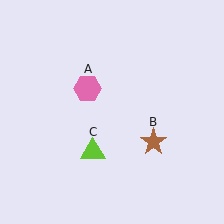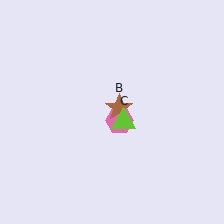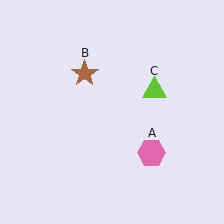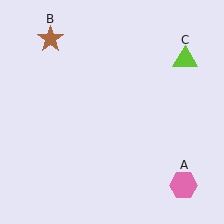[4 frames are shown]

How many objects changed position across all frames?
3 objects changed position: pink hexagon (object A), brown star (object B), lime triangle (object C).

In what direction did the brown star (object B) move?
The brown star (object B) moved up and to the left.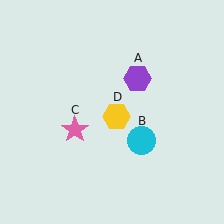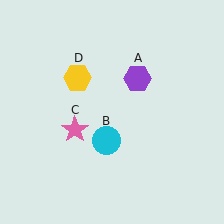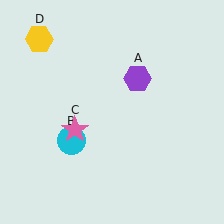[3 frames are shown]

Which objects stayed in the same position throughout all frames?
Purple hexagon (object A) and pink star (object C) remained stationary.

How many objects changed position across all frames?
2 objects changed position: cyan circle (object B), yellow hexagon (object D).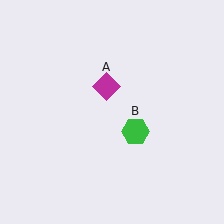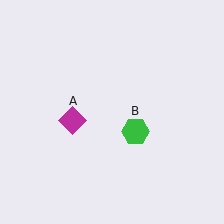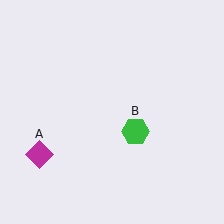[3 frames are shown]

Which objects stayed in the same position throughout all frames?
Green hexagon (object B) remained stationary.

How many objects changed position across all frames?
1 object changed position: magenta diamond (object A).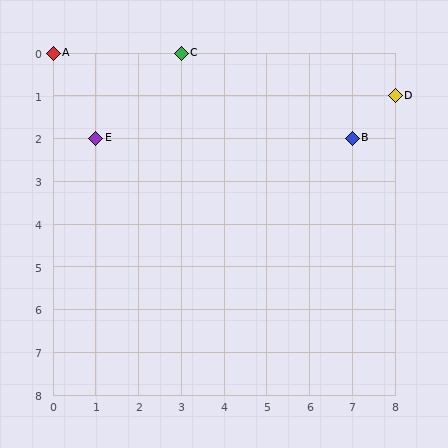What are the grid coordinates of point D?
Point D is at grid coordinates (8, 1).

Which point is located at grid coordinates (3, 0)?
Point C is at (3, 0).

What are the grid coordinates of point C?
Point C is at grid coordinates (3, 0).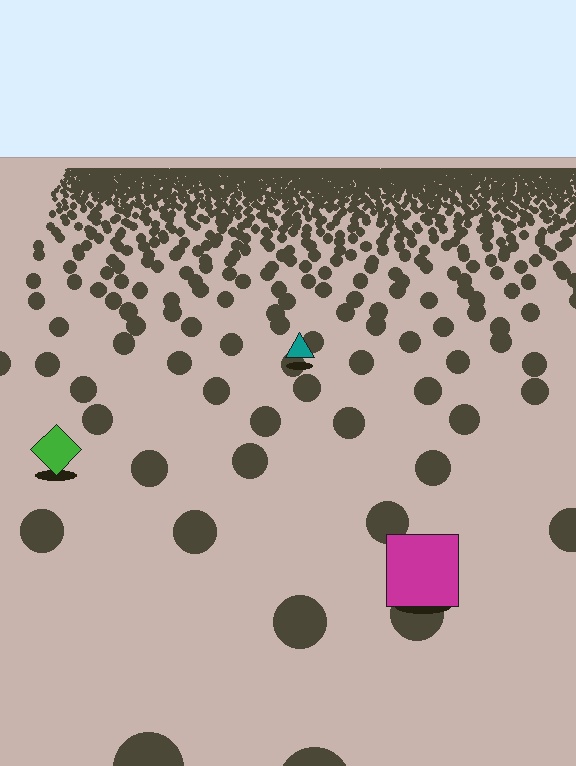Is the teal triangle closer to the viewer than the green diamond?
No. The green diamond is closer — you can tell from the texture gradient: the ground texture is coarser near it.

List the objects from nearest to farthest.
From nearest to farthest: the magenta square, the green diamond, the teal triangle.